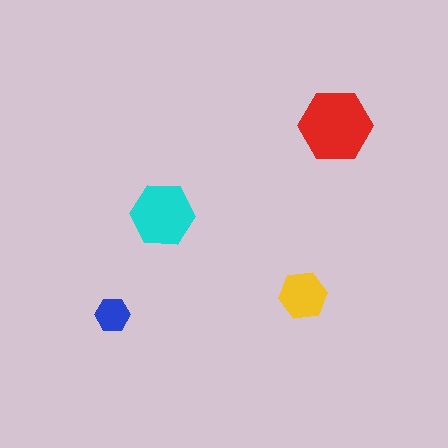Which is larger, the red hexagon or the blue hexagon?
The red one.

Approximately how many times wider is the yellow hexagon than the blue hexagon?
About 1.5 times wider.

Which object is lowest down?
The blue hexagon is bottommost.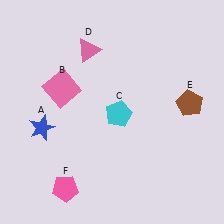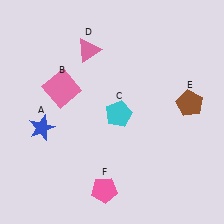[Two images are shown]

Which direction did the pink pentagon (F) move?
The pink pentagon (F) moved right.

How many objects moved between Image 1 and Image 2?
1 object moved between the two images.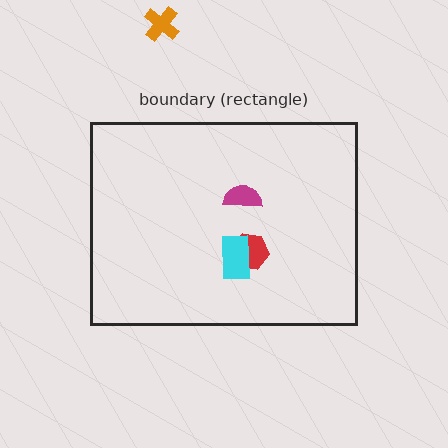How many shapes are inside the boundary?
3 inside, 1 outside.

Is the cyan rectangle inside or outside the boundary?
Inside.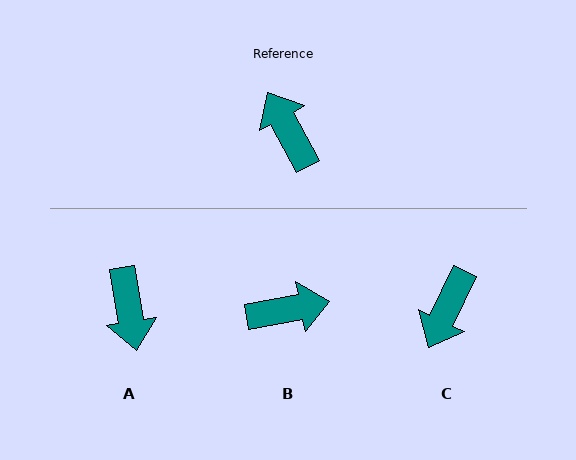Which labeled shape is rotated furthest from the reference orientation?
A, about 161 degrees away.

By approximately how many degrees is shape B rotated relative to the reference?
Approximately 108 degrees clockwise.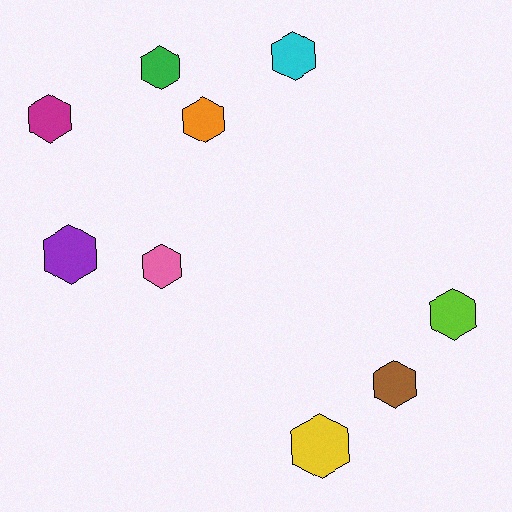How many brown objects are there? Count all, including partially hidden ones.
There is 1 brown object.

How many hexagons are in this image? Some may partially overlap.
There are 9 hexagons.